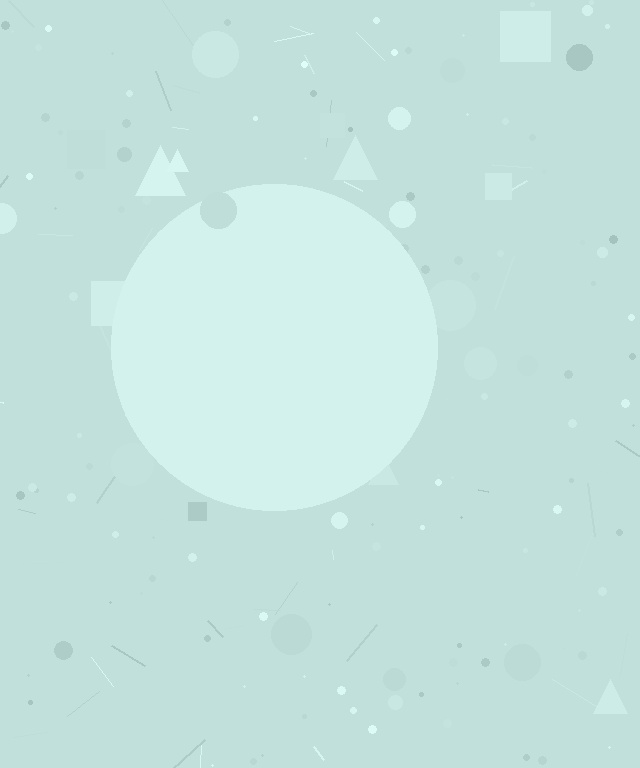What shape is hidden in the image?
A circle is hidden in the image.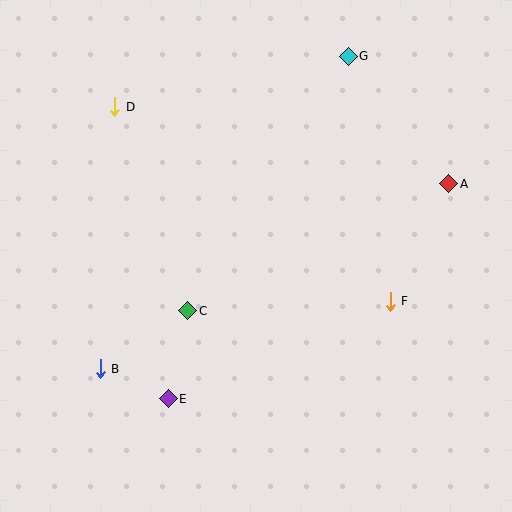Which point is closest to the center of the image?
Point C at (188, 311) is closest to the center.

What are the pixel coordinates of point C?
Point C is at (188, 311).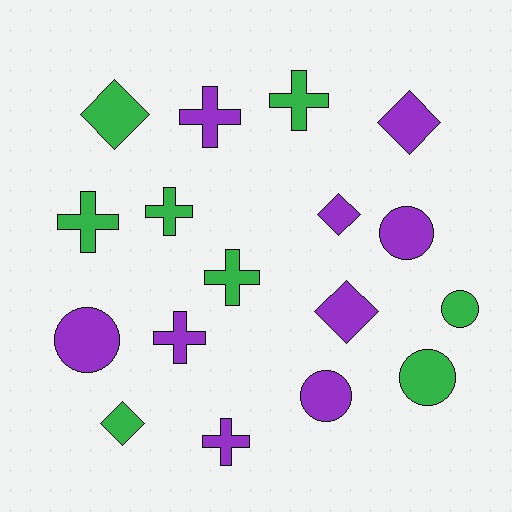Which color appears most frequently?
Purple, with 9 objects.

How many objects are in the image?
There are 17 objects.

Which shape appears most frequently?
Cross, with 7 objects.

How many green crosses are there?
There are 4 green crosses.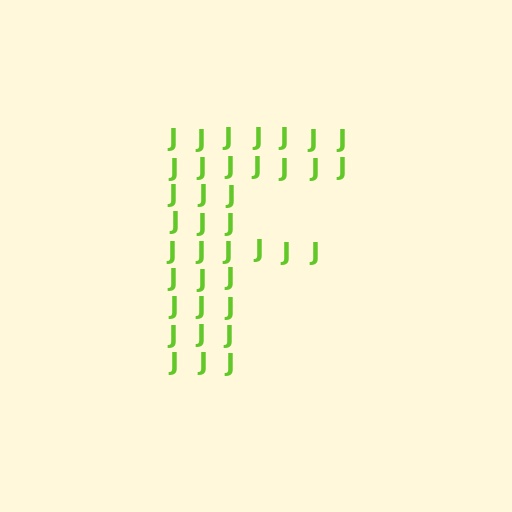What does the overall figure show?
The overall figure shows the letter F.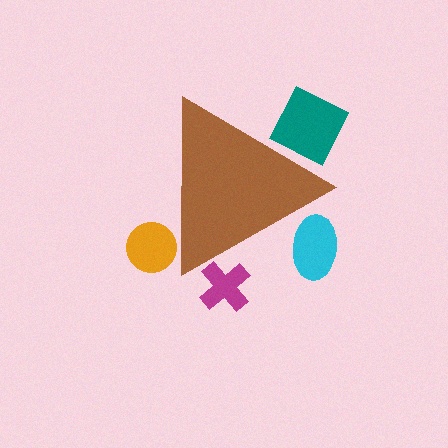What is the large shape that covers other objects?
A brown triangle.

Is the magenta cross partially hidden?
Yes, the magenta cross is partially hidden behind the brown triangle.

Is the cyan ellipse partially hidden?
Yes, the cyan ellipse is partially hidden behind the brown triangle.